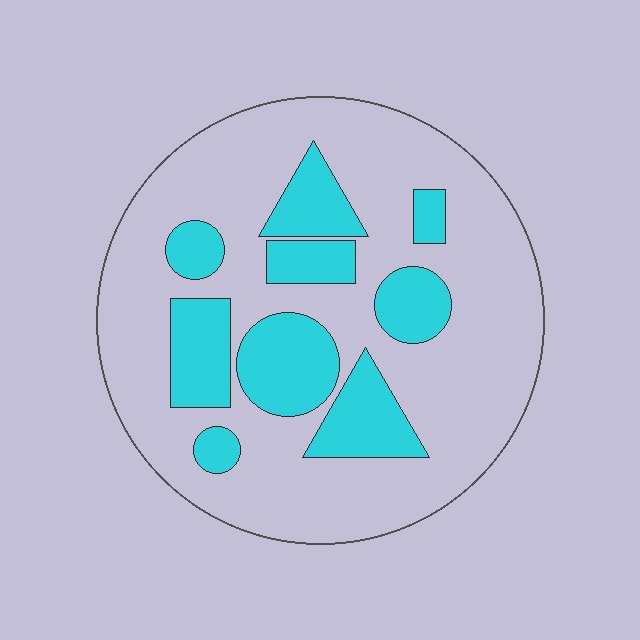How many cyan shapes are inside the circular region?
9.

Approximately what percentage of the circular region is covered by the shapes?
Approximately 25%.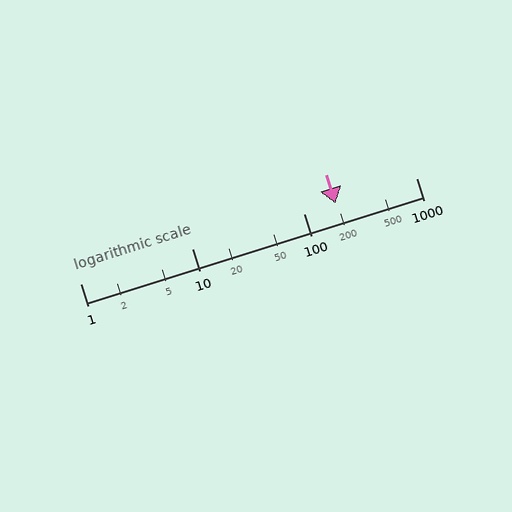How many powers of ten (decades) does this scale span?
The scale spans 3 decades, from 1 to 1000.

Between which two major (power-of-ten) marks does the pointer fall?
The pointer is between 100 and 1000.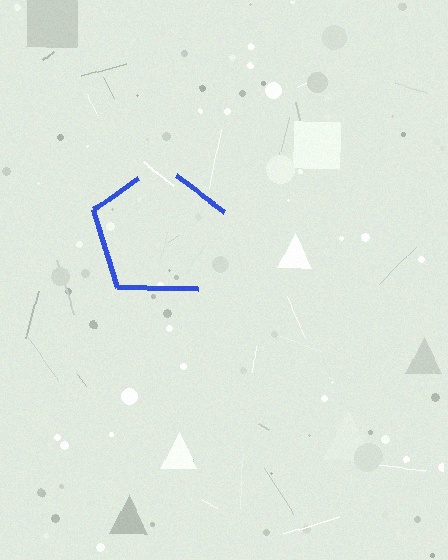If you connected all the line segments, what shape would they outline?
They would outline a pentagon.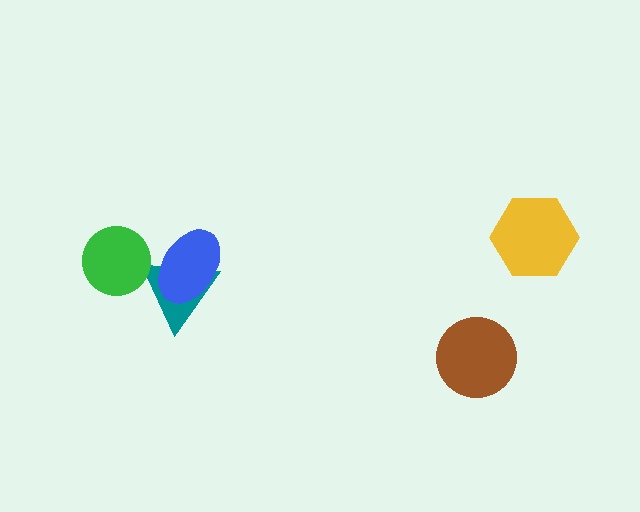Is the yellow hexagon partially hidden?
No, no other shape covers it.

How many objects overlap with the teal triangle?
2 objects overlap with the teal triangle.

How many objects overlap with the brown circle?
0 objects overlap with the brown circle.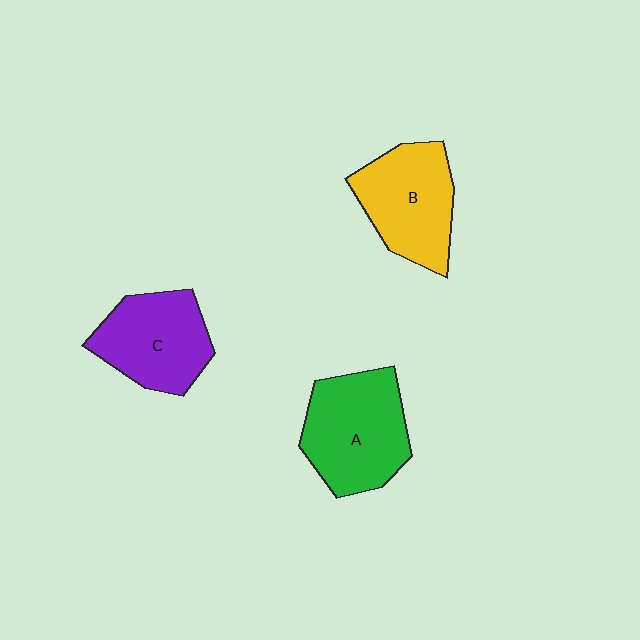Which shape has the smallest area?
Shape C (purple).